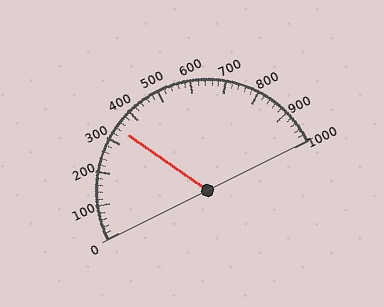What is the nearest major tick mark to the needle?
The nearest major tick mark is 300.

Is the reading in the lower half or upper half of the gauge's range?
The reading is in the lower half of the range (0 to 1000).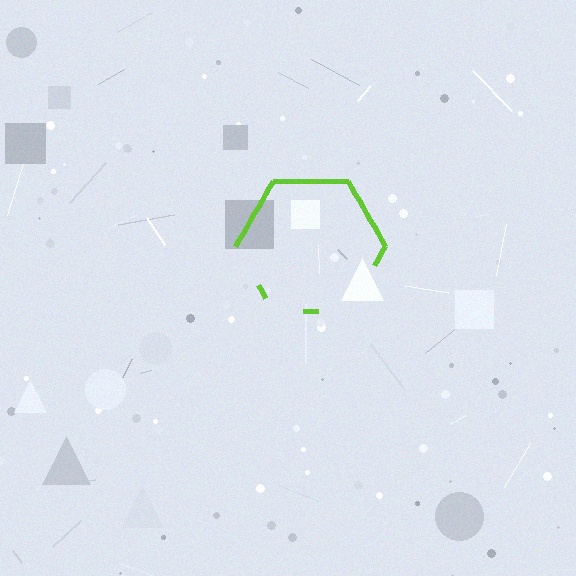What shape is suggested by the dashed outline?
The dashed outline suggests a hexagon.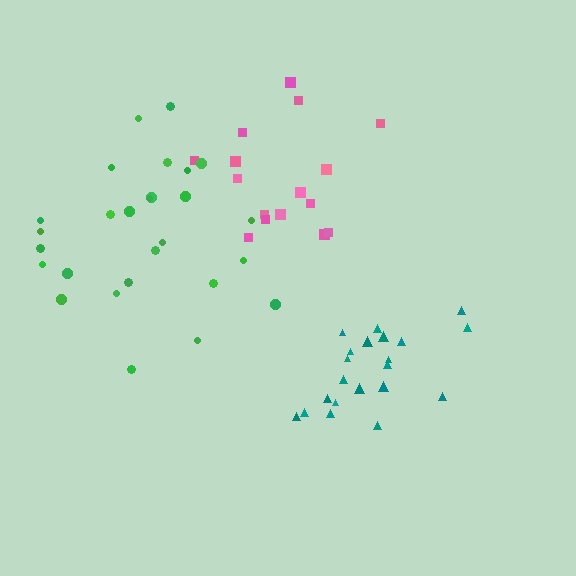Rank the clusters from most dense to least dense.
teal, green, pink.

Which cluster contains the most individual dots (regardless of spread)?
Green (27).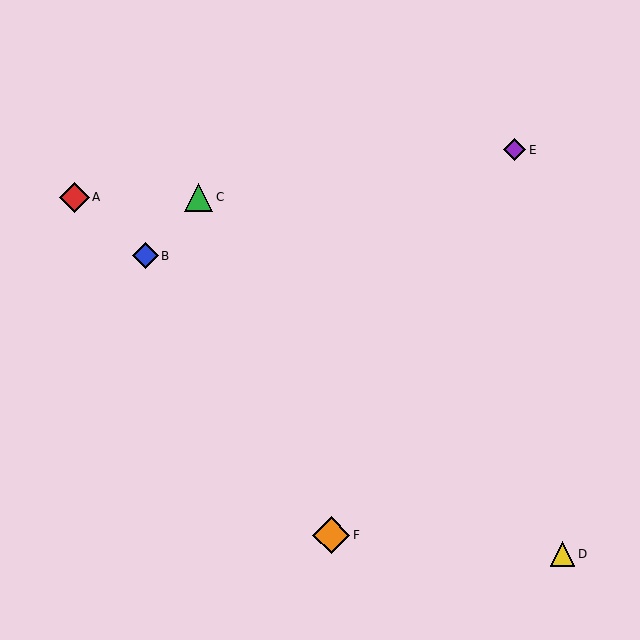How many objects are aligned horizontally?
2 objects (A, C) are aligned horizontally.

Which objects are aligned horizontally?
Objects A, C are aligned horizontally.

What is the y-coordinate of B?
Object B is at y≈256.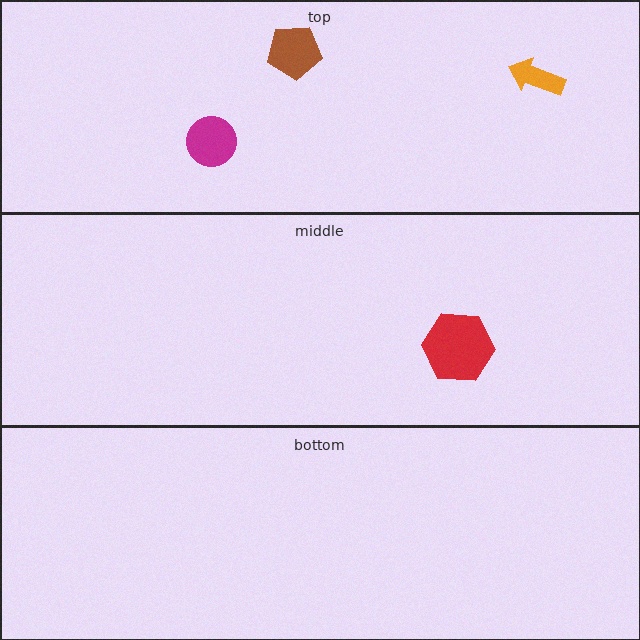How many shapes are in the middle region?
1.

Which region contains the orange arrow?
The top region.